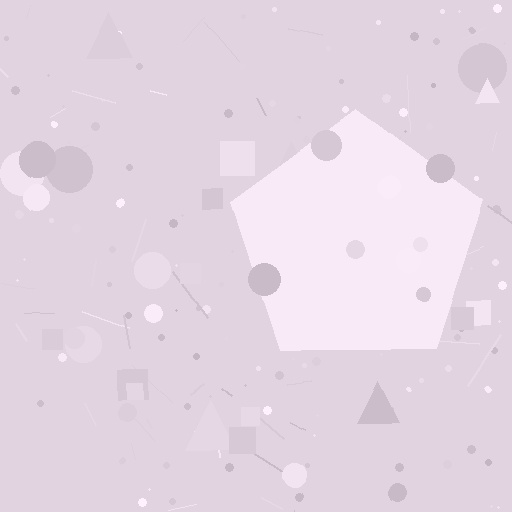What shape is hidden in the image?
A pentagon is hidden in the image.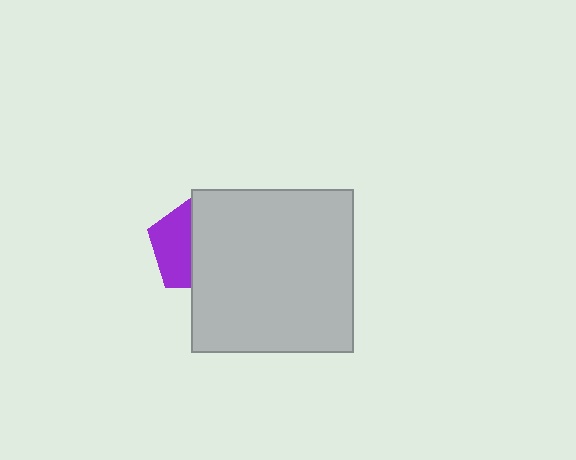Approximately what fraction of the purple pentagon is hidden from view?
Roughly 56% of the purple pentagon is hidden behind the light gray square.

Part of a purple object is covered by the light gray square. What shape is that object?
It is a pentagon.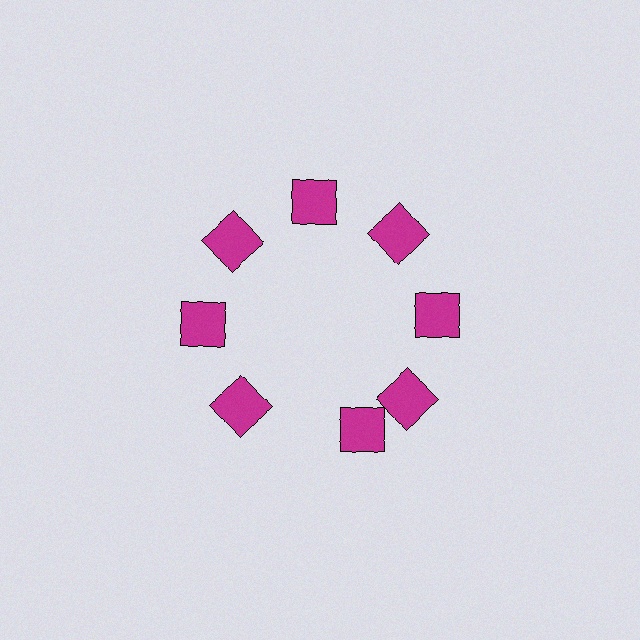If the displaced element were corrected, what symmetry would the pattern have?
It would have 8-fold rotational symmetry — the pattern would map onto itself every 45 degrees.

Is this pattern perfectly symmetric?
No. The 8 magenta squares are arranged in a ring, but one element near the 6 o'clock position is rotated out of alignment along the ring, breaking the 8-fold rotational symmetry.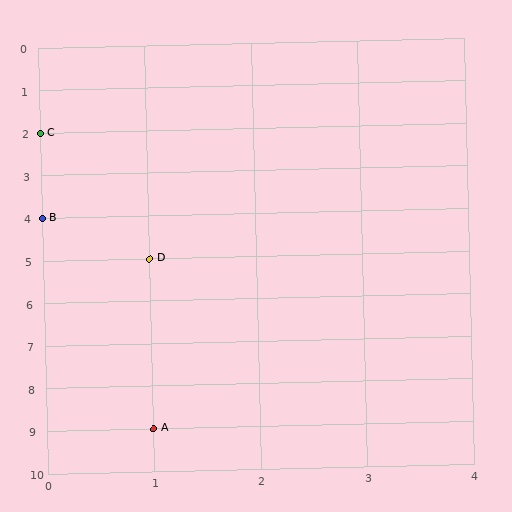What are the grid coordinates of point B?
Point B is at grid coordinates (0, 4).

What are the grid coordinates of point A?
Point A is at grid coordinates (1, 9).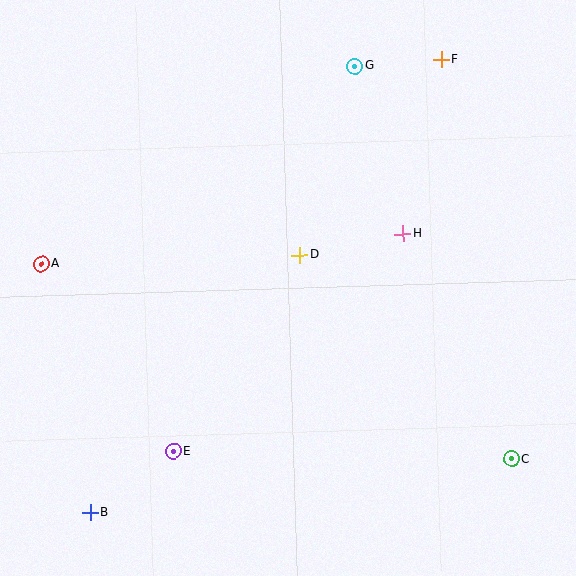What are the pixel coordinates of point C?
Point C is at (512, 459).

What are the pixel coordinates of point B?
Point B is at (90, 513).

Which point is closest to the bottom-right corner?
Point C is closest to the bottom-right corner.